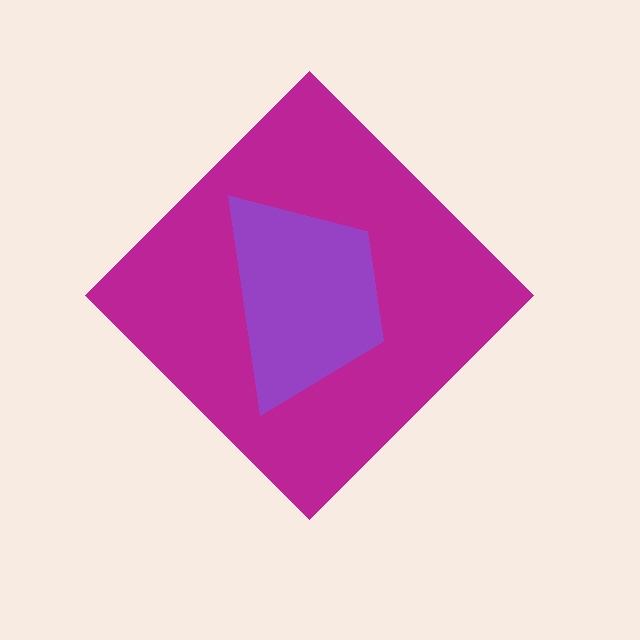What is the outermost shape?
The magenta diamond.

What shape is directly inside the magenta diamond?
The purple trapezoid.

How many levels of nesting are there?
2.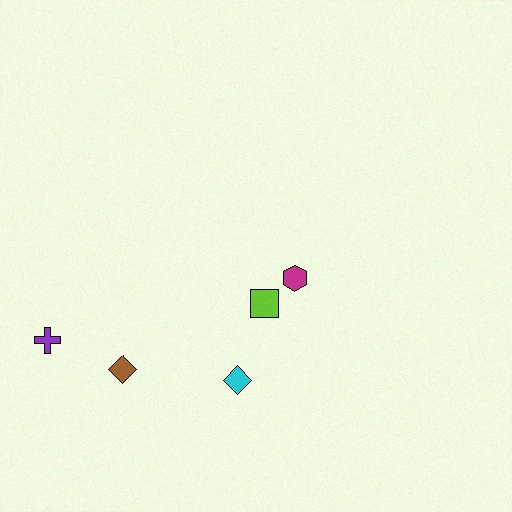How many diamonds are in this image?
There are 2 diamonds.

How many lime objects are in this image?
There is 1 lime object.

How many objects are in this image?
There are 5 objects.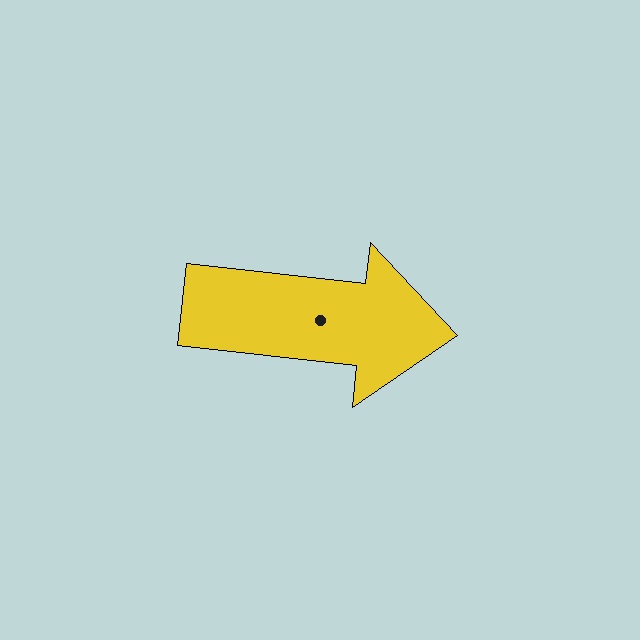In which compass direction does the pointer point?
East.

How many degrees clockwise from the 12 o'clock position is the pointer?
Approximately 96 degrees.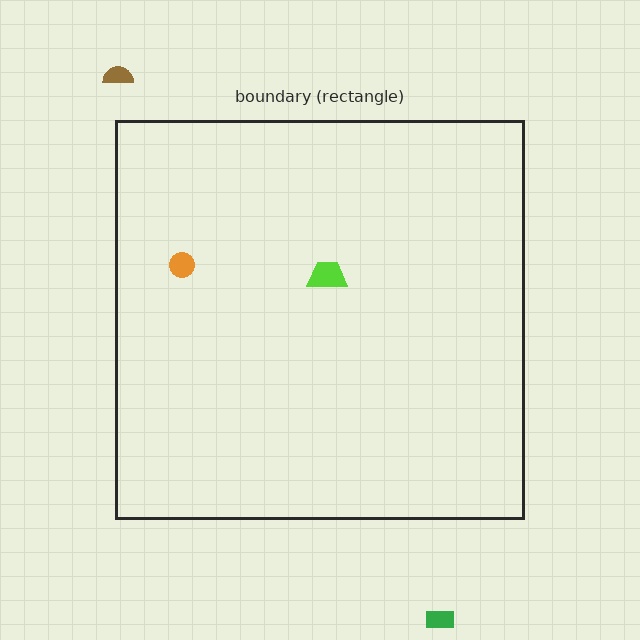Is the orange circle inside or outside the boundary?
Inside.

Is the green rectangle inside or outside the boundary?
Outside.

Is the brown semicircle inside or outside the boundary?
Outside.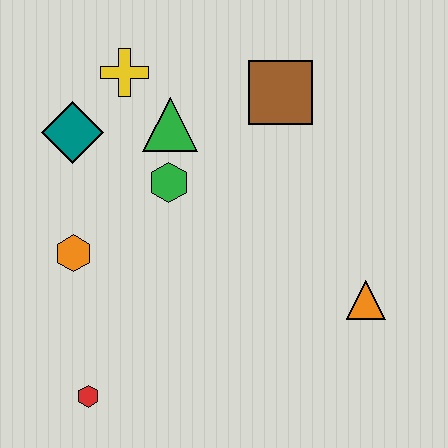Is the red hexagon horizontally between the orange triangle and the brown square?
No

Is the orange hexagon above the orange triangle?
Yes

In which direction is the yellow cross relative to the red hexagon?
The yellow cross is above the red hexagon.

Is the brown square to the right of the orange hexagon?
Yes